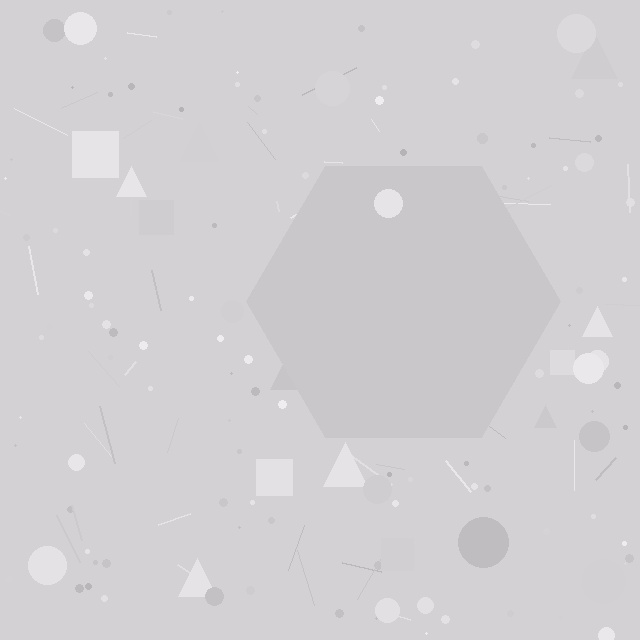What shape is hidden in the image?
A hexagon is hidden in the image.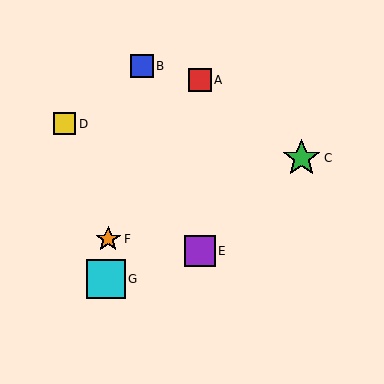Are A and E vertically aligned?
Yes, both are at x≈200.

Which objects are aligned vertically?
Objects A, E are aligned vertically.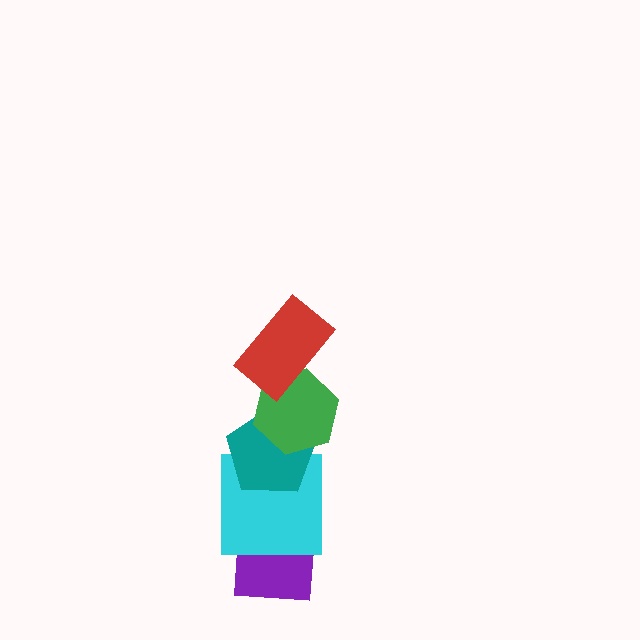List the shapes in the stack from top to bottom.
From top to bottom: the red rectangle, the green hexagon, the teal pentagon, the cyan square, the purple square.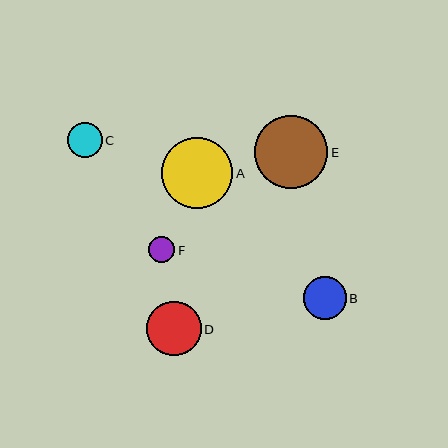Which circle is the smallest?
Circle F is the smallest with a size of approximately 26 pixels.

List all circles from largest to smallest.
From largest to smallest: E, A, D, B, C, F.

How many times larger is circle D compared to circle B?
Circle D is approximately 1.3 times the size of circle B.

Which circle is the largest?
Circle E is the largest with a size of approximately 73 pixels.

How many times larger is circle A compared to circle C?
Circle A is approximately 2.0 times the size of circle C.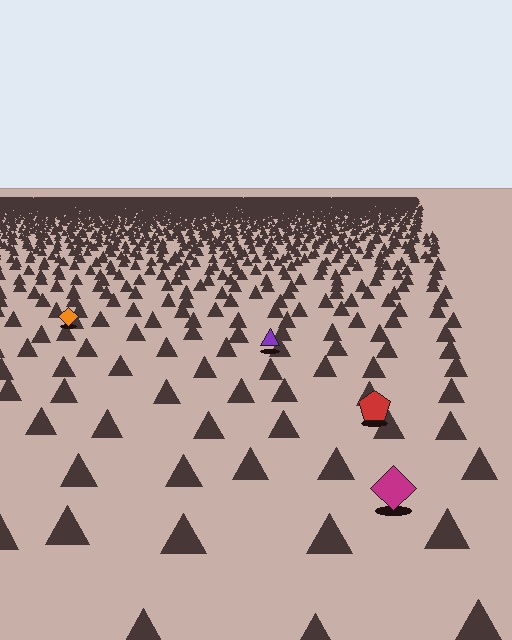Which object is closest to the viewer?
The magenta diamond is closest. The texture marks near it are larger and more spread out.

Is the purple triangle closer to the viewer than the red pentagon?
No. The red pentagon is closer — you can tell from the texture gradient: the ground texture is coarser near it.